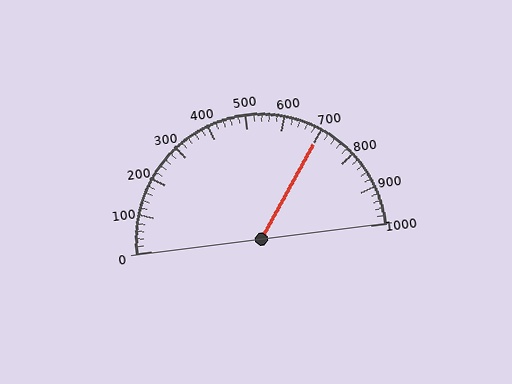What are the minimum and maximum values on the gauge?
The gauge ranges from 0 to 1000.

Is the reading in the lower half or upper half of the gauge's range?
The reading is in the upper half of the range (0 to 1000).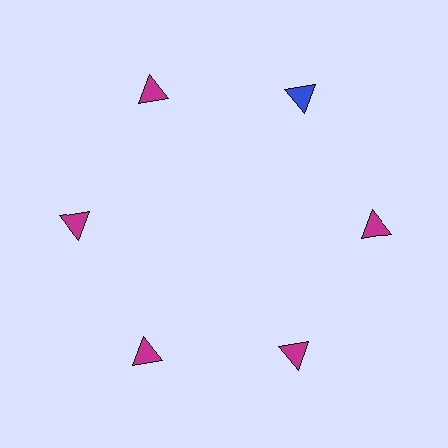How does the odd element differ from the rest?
It has a different color: blue instead of magenta.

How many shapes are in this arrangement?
There are 6 shapes arranged in a ring pattern.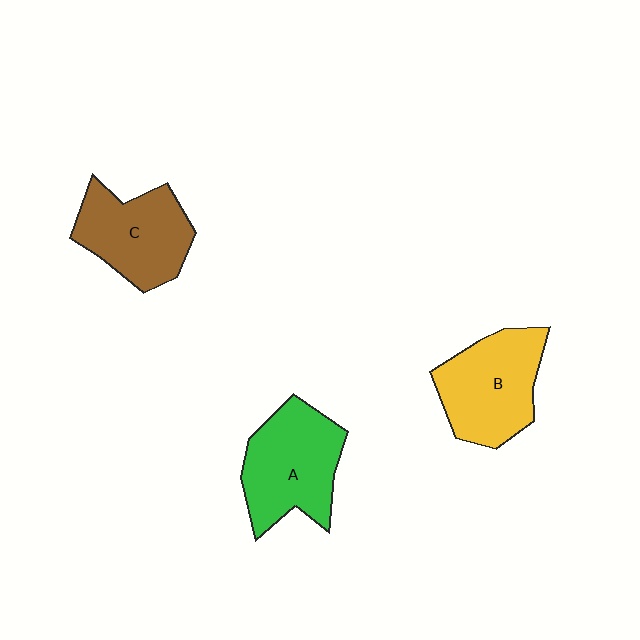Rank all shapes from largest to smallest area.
From largest to smallest: A (green), B (yellow), C (brown).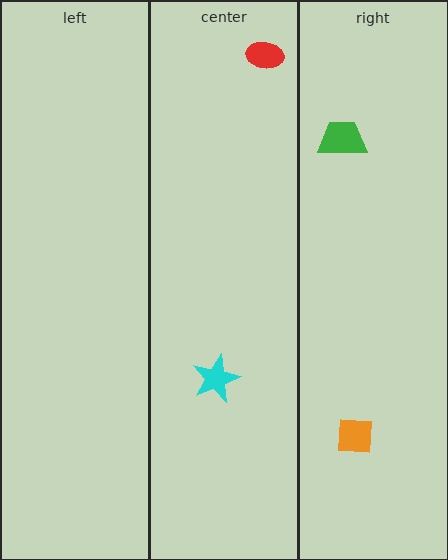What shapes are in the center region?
The red ellipse, the cyan star.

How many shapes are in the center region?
2.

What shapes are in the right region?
The orange square, the green trapezoid.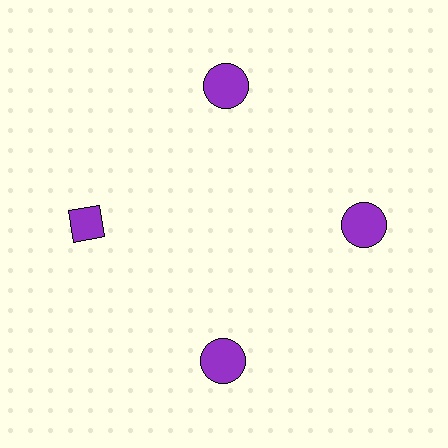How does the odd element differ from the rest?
It has a different shape: diamond instead of circle.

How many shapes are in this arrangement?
There are 4 shapes arranged in a ring pattern.